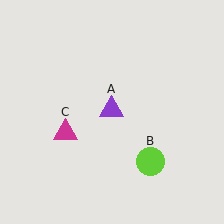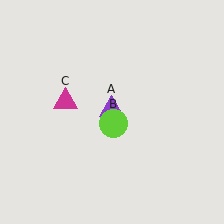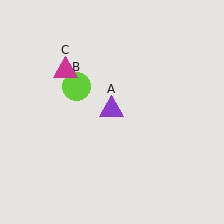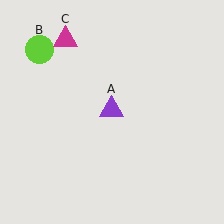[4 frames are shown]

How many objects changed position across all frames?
2 objects changed position: lime circle (object B), magenta triangle (object C).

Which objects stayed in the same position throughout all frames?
Purple triangle (object A) remained stationary.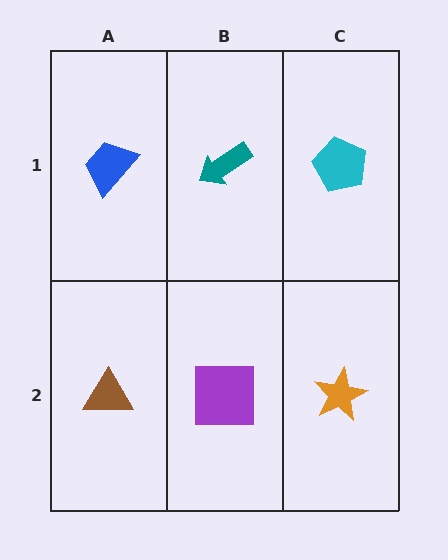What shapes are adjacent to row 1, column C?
An orange star (row 2, column C), a teal arrow (row 1, column B).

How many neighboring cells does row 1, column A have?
2.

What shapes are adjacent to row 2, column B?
A teal arrow (row 1, column B), a brown triangle (row 2, column A), an orange star (row 2, column C).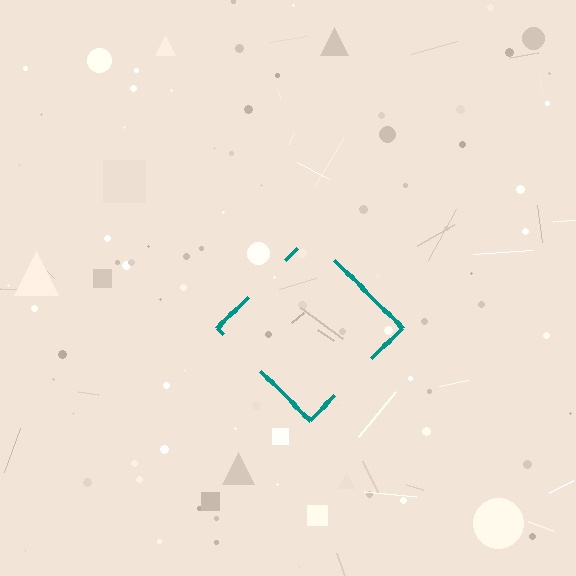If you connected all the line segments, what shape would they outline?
They would outline a diamond.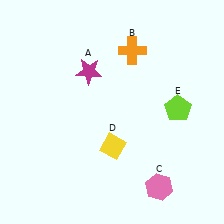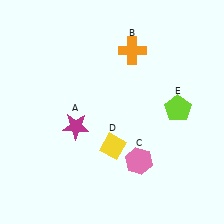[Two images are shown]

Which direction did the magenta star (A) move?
The magenta star (A) moved down.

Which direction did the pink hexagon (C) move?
The pink hexagon (C) moved up.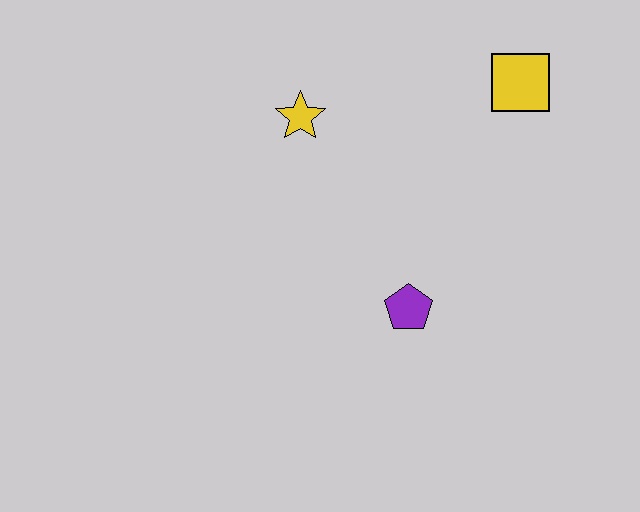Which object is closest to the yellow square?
The yellow star is closest to the yellow square.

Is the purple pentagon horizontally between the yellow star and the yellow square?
Yes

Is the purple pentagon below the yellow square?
Yes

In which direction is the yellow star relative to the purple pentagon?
The yellow star is above the purple pentagon.